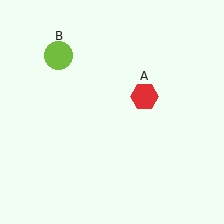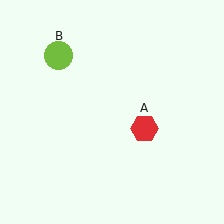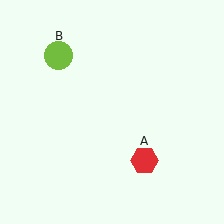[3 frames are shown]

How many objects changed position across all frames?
1 object changed position: red hexagon (object A).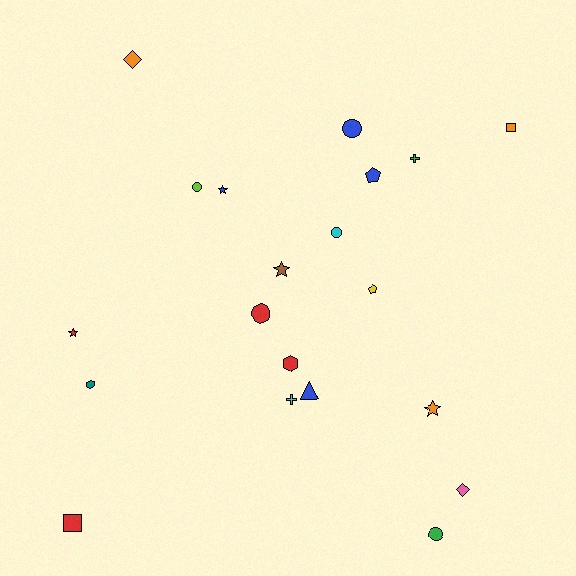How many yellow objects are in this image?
There is 1 yellow object.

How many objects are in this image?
There are 20 objects.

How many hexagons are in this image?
There are 2 hexagons.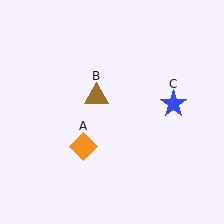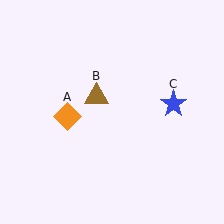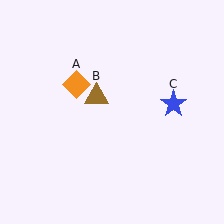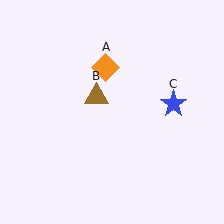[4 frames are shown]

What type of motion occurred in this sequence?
The orange diamond (object A) rotated clockwise around the center of the scene.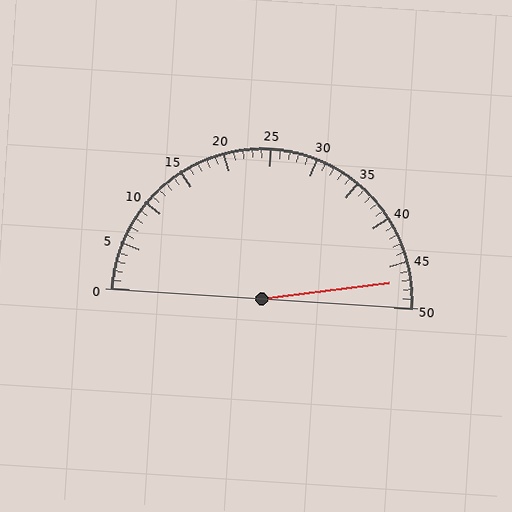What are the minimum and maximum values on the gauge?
The gauge ranges from 0 to 50.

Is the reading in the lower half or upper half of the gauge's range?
The reading is in the upper half of the range (0 to 50).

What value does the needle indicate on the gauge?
The needle indicates approximately 47.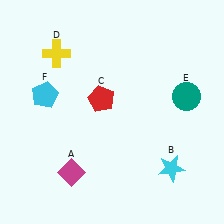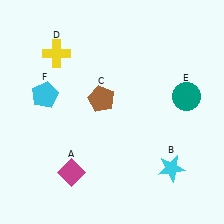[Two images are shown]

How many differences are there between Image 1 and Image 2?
There is 1 difference between the two images.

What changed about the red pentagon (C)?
In Image 1, C is red. In Image 2, it changed to brown.